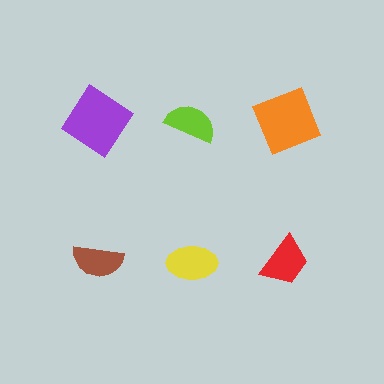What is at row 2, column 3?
A red trapezoid.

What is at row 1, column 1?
A purple diamond.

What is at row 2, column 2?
A yellow ellipse.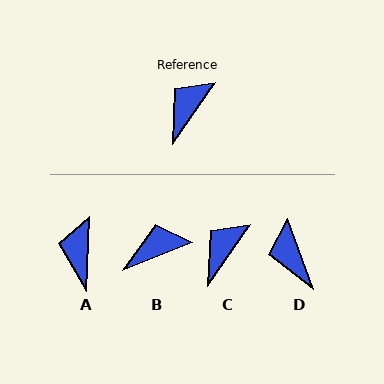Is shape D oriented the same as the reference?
No, it is off by about 54 degrees.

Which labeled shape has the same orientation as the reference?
C.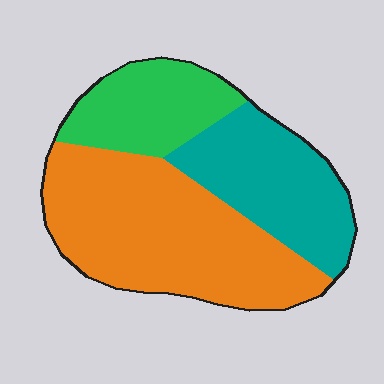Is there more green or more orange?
Orange.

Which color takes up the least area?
Green, at roughly 20%.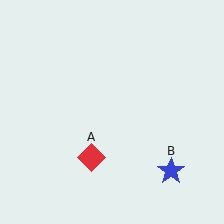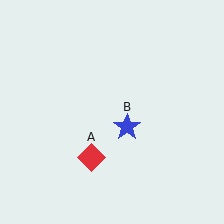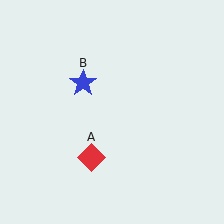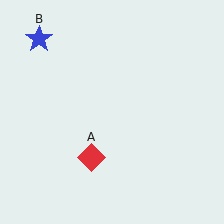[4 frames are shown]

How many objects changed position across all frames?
1 object changed position: blue star (object B).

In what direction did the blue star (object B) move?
The blue star (object B) moved up and to the left.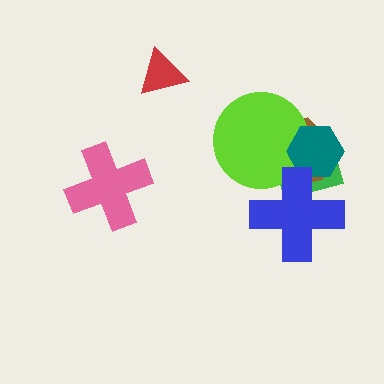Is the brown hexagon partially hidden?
Yes, it is partially covered by another shape.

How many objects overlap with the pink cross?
0 objects overlap with the pink cross.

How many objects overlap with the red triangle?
0 objects overlap with the red triangle.